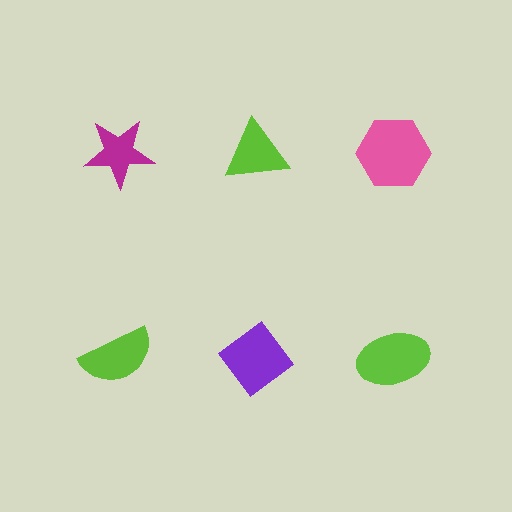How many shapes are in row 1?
3 shapes.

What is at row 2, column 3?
A lime ellipse.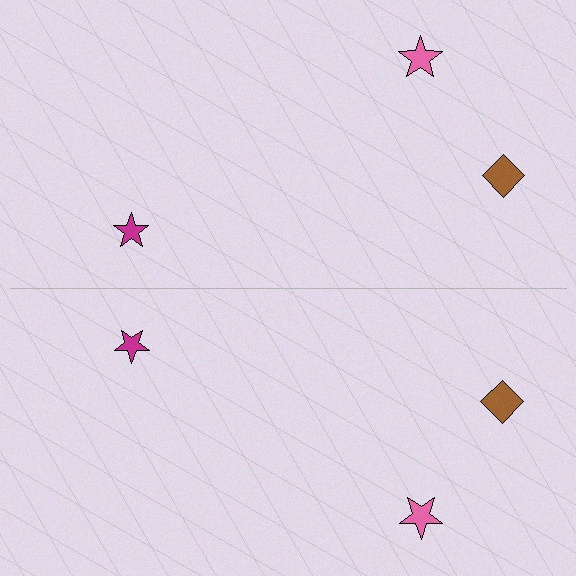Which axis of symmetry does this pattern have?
The pattern has a horizontal axis of symmetry running through the center of the image.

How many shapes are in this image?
There are 6 shapes in this image.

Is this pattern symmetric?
Yes, this pattern has bilateral (reflection) symmetry.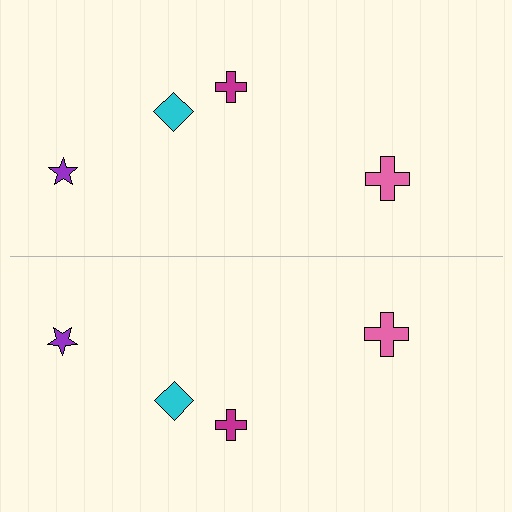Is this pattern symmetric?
Yes, this pattern has bilateral (reflection) symmetry.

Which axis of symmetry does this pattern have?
The pattern has a horizontal axis of symmetry running through the center of the image.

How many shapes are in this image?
There are 8 shapes in this image.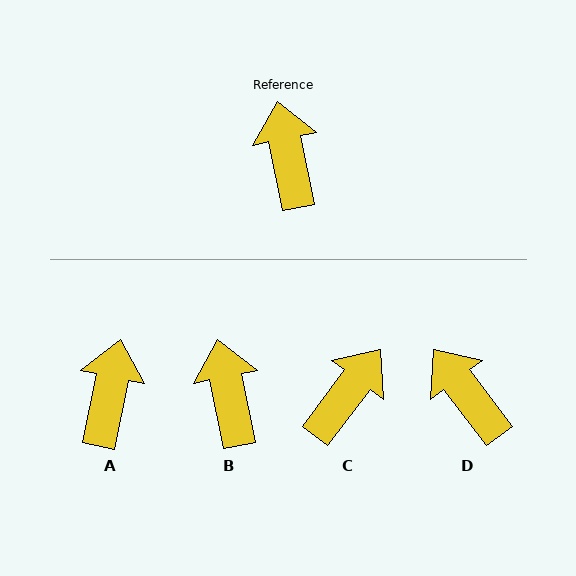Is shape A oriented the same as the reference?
No, it is off by about 23 degrees.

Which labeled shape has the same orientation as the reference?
B.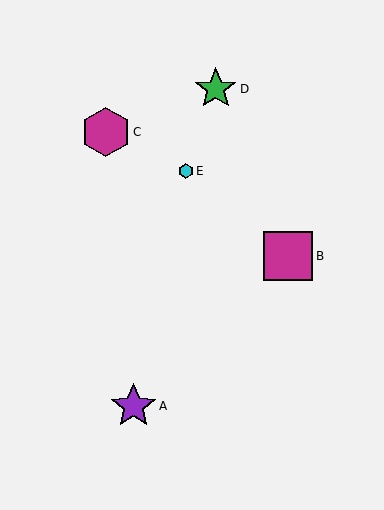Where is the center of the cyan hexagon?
The center of the cyan hexagon is at (186, 171).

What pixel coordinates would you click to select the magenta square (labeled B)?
Click at (288, 256) to select the magenta square B.